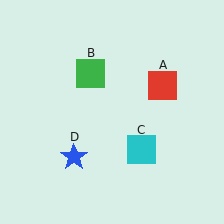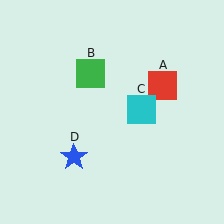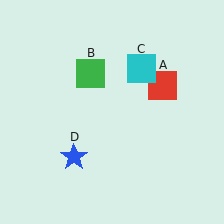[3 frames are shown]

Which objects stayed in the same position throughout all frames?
Red square (object A) and green square (object B) and blue star (object D) remained stationary.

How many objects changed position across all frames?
1 object changed position: cyan square (object C).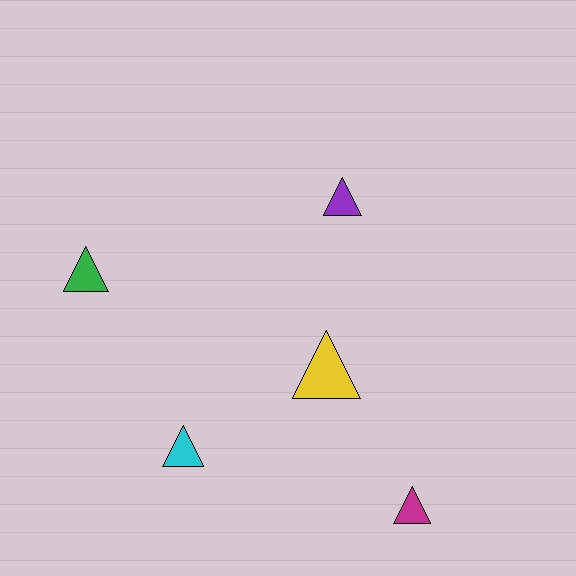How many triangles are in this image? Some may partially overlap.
There are 5 triangles.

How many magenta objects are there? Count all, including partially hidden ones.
There is 1 magenta object.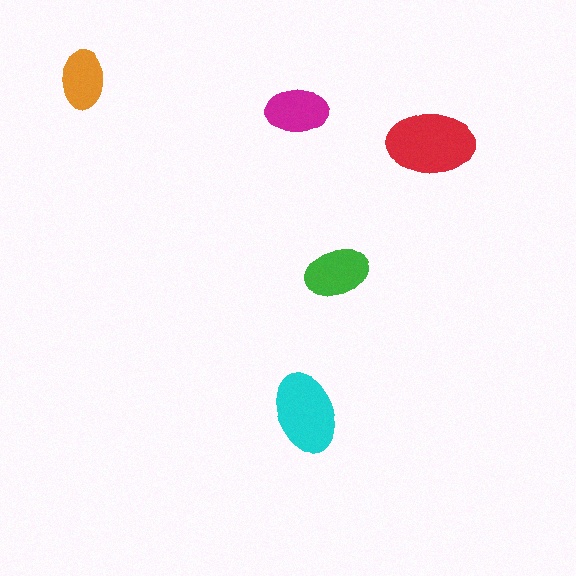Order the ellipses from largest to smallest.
the red one, the cyan one, the green one, the magenta one, the orange one.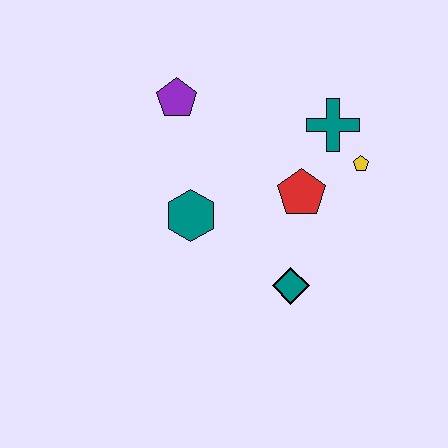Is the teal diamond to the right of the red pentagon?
No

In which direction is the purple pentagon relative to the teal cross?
The purple pentagon is to the left of the teal cross.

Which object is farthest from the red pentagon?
The purple pentagon is farthest from the red pentagon.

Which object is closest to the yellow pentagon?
The teal cross is closest to the yellow pentagon.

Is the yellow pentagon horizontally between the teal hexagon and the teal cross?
No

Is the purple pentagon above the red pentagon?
Yes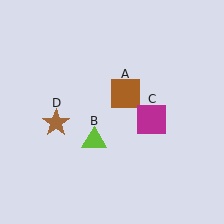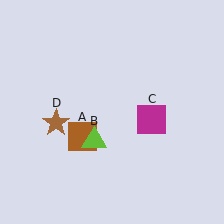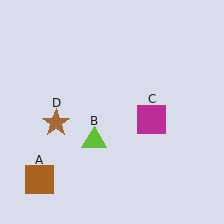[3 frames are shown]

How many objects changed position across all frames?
1 object changed position: brown square (object A).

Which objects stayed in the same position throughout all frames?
Lime triangle (object B) and magenta square (object C) and brown star (object D) remained stationary.